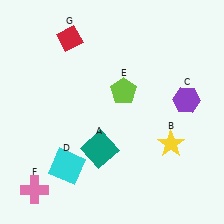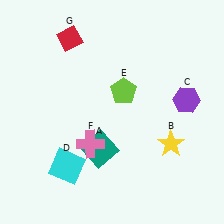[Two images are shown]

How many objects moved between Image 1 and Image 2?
1 object moved between the two images.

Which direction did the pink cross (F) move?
The pink cross (F) moved right.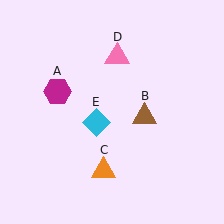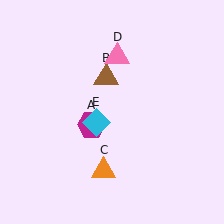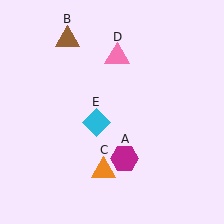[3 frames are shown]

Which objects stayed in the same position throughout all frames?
Orange triangle (object C) and pink triangle (object D) and cyan diamond (object E) remained stationary.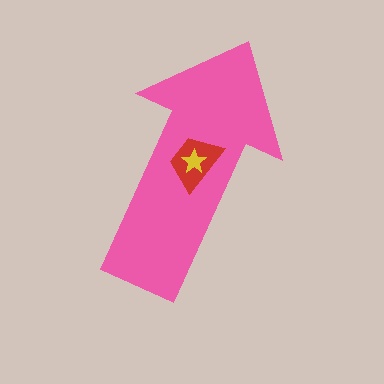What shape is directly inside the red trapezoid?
The yellow star.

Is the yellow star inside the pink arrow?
Yes.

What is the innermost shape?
The yellow star.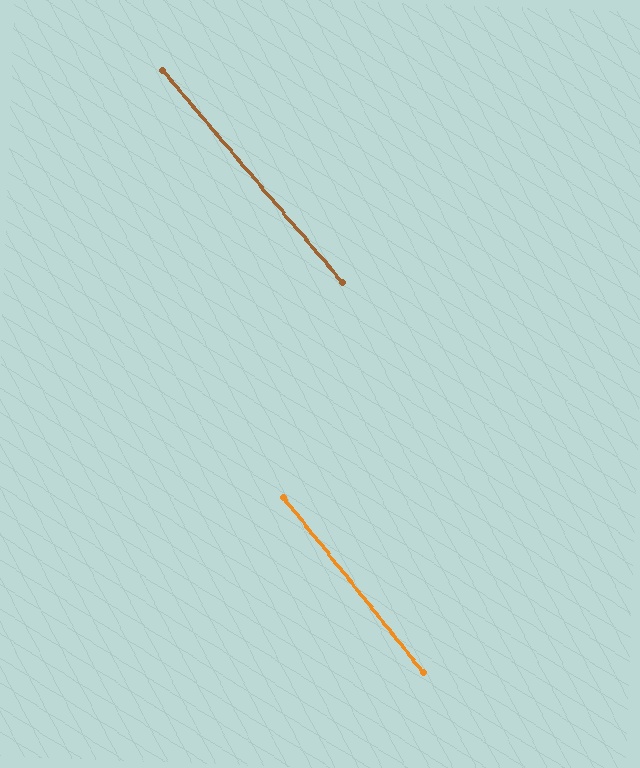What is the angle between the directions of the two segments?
Approximately 2 degrees.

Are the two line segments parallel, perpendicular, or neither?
Parallel — their directions differ by only 1.7°.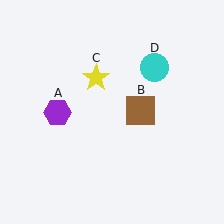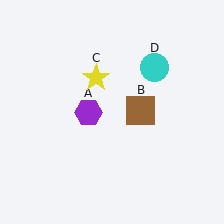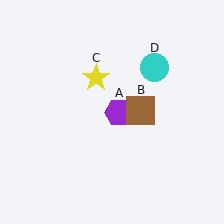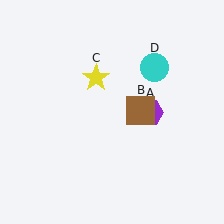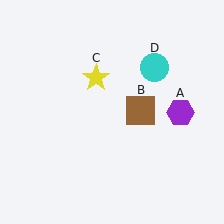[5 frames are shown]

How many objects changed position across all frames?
1 object changed position: purple hexagon (object A).